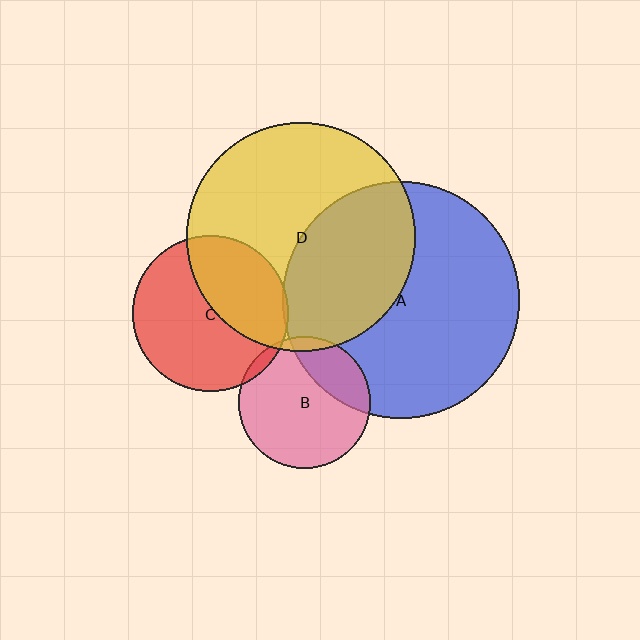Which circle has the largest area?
Circle A (blue).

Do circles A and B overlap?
Yes.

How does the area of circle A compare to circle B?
Approximately 3.2 times.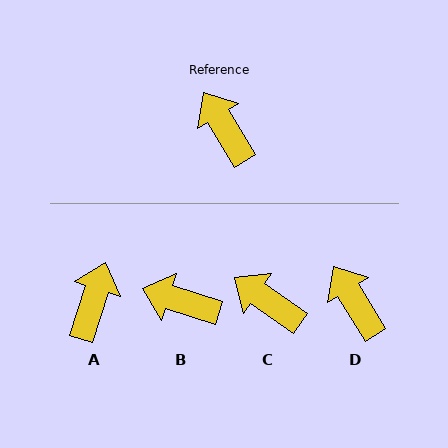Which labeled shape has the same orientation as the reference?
D.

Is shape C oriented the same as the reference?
No, it is off by about 24 degrees.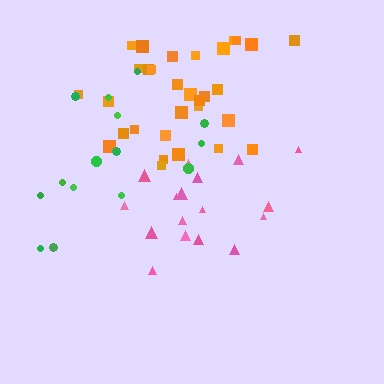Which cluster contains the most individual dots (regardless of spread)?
Orange (32).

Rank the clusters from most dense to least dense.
orange, pink, green.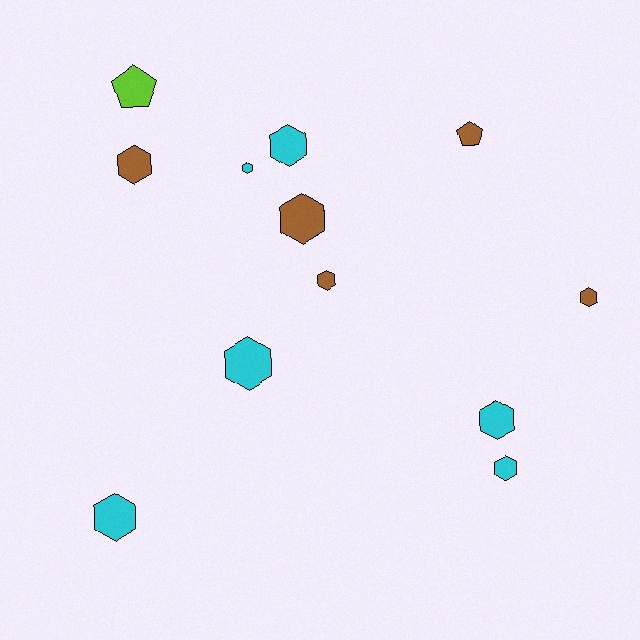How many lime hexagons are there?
There are no lime hexagons.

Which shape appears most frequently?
Hexagon, with 10 objects.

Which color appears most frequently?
Cyan, with 6 objects.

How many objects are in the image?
There are 12 objects.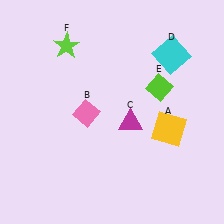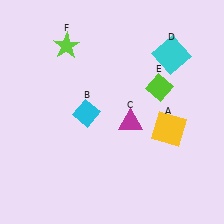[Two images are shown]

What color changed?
The diamond (B) changed from pink in Image 1 to cyan in Image 2.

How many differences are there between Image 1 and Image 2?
There is 1 difference between the two images.